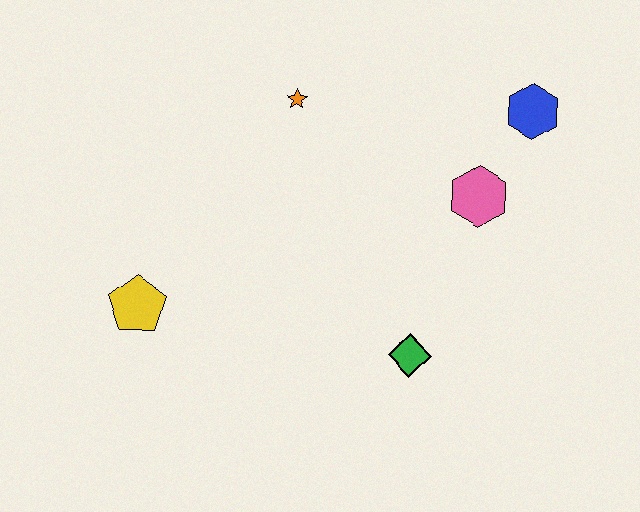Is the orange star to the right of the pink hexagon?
No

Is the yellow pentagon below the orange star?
Yes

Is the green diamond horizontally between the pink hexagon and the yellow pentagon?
Yes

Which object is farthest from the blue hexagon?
The yellow pentagon is farthest from the blue hexagon.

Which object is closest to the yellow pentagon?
The orange star is closest to the yellow pentagon.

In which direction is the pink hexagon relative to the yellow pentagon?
The pink hexagon is to the right of the yellow pentagon.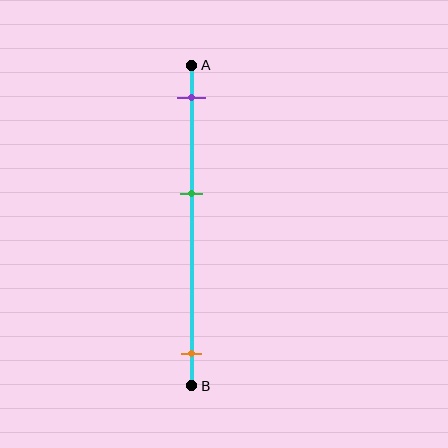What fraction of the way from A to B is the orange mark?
The orange mark is approximately 90% (0.9) of the way from A to B.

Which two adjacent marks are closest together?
The purple and green marks are the closest adjacent pair.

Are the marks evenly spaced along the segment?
No, the marks are not evenly spaced.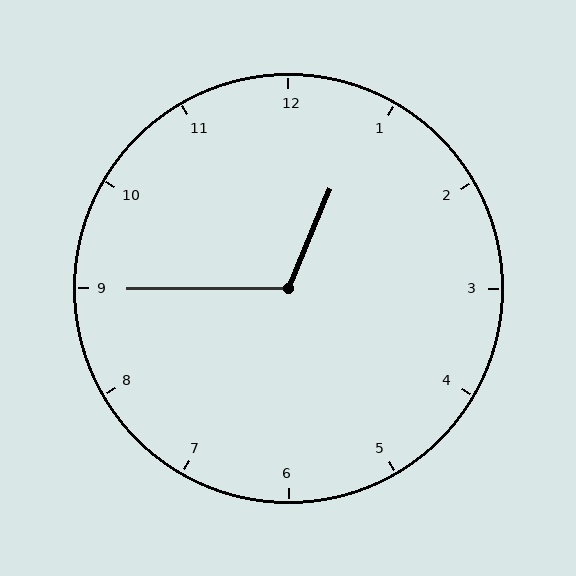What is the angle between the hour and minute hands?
Approximately 112 degrees.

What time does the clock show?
12:45.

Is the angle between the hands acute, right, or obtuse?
It is obtuse.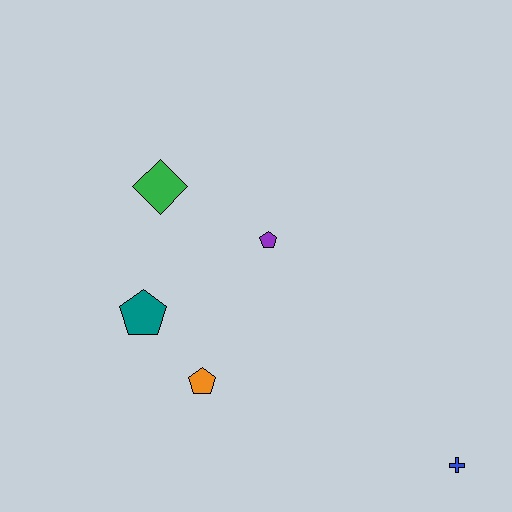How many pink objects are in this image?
There are no pink objects.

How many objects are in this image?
There are 5 objects.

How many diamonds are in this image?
There is 1 diamond.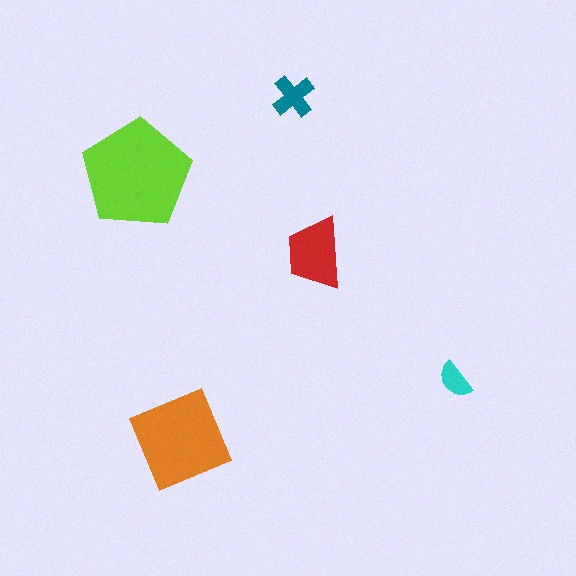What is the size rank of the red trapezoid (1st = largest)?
3rd.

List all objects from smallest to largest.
The cyan semicircle, the teal cross, the red trapezoid, the orange square, the lime pentagon.